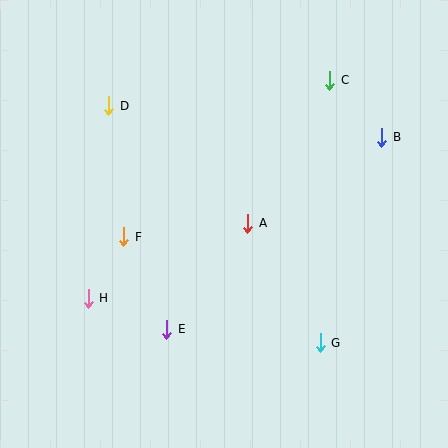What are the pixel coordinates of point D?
Point D is at (109, 106).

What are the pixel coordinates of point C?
Point C is at (330, 80).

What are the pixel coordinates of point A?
Point A is at (248, 223).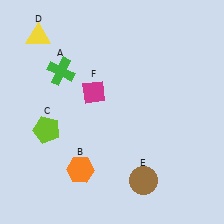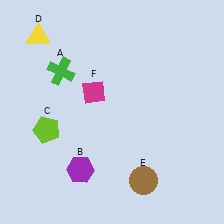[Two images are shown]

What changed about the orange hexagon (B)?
In Image 1, B is orange. In Image 2, it changed to purple.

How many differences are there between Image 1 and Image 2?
There is 1 difference between the two images.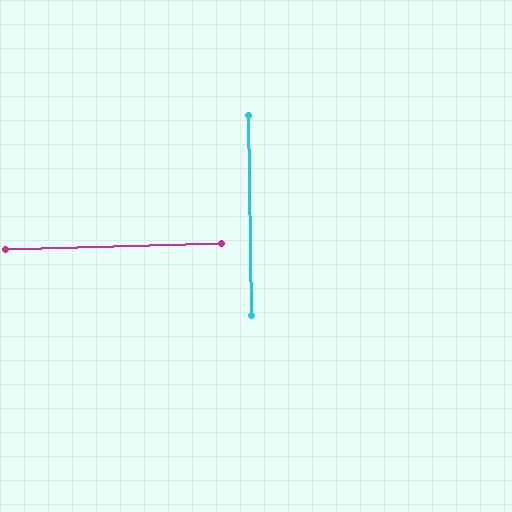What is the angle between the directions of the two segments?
Approximately 89 degrees.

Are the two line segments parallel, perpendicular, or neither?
Perpendicular — they meet at approximately 89°.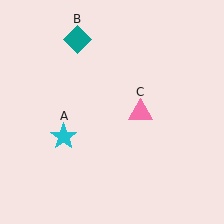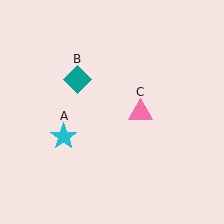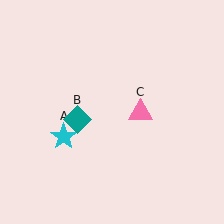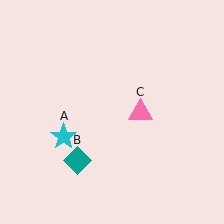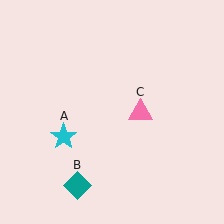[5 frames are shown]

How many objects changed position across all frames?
1 object changed position: teal diamond (object B).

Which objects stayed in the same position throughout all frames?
Cyan star (object A) and pink triangle (object C) remained stationary.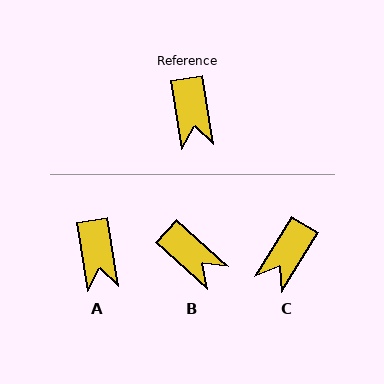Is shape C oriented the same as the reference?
No, it is off by about 41 degrees.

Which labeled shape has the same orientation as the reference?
A.